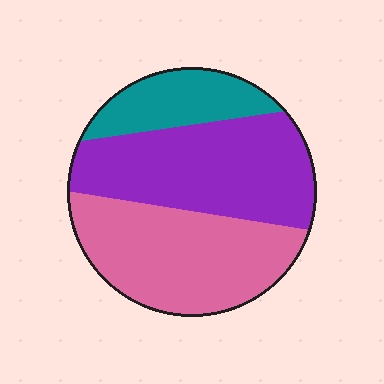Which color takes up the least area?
Teal, at roughly 20%.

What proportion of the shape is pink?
Pink covers 40% of the shape.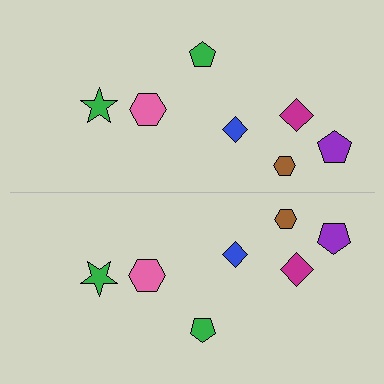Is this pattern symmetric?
Yes, this pattern has bilateral (reflection) symmetry.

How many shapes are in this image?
There are 14 shapes in this image.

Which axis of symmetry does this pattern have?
The pattern has a horizontal axis of symmetry running through the center of the image.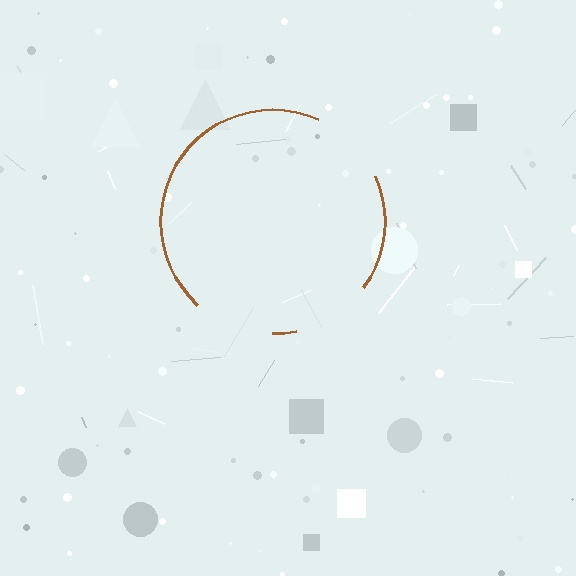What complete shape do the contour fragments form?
The contour fragments form a circle.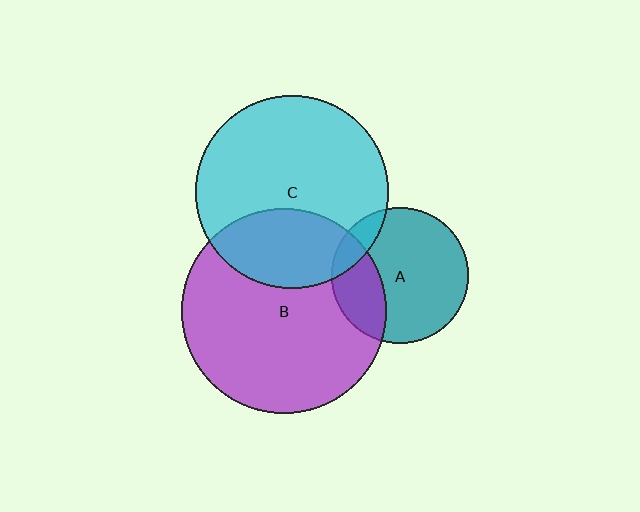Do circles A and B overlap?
Yes.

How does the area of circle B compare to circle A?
Approximately 2.3 times.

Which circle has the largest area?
Circle B (purple).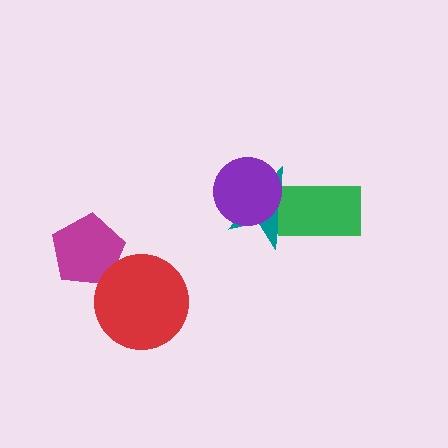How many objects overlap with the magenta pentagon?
1 object overlaps with the magenta pentagon.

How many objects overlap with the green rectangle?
1 object overlaps with the green rectangle.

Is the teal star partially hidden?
Yes, it is partially covered by another shape.